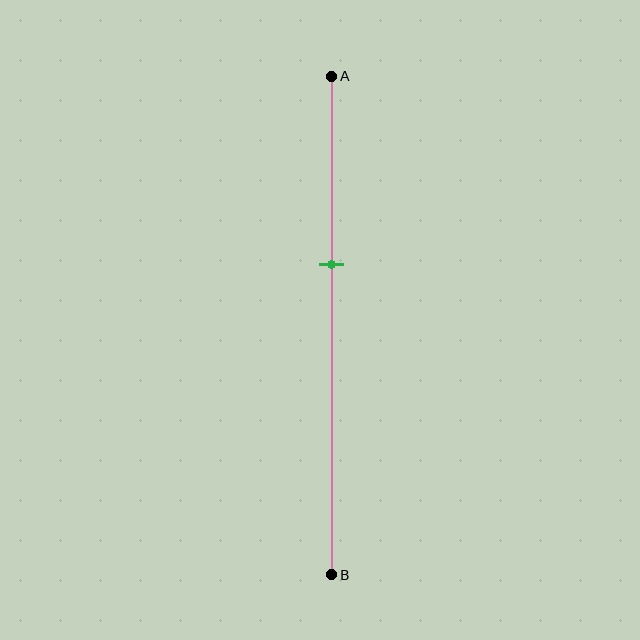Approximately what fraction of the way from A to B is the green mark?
The green mark is approximately 40% of the way from A to B.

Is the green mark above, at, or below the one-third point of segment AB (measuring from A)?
The green mark is below the one-third point of segment AB.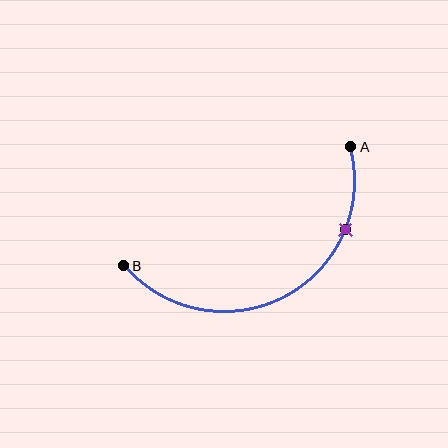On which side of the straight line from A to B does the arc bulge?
The arc bulges below the straight line connecting A and B.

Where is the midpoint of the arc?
The arc midpoint is the point on the curve farthest from the straight line joining A and B. It sits below that line.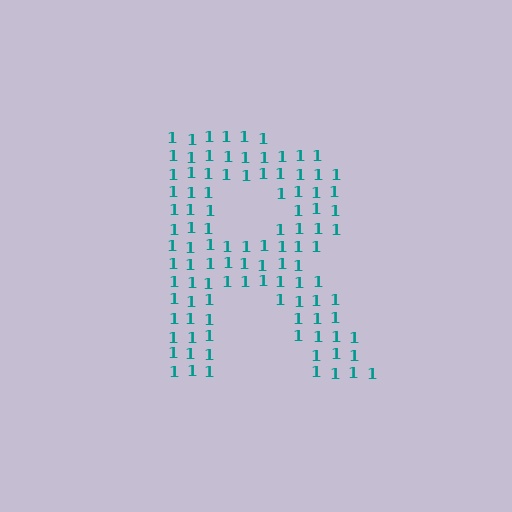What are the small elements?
The small elements are digit 1's.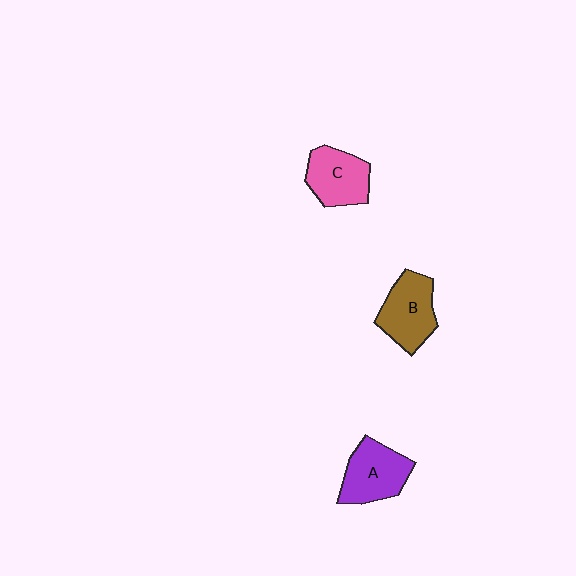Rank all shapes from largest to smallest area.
From largest to smallest: B (brown), A (purple), C (pink).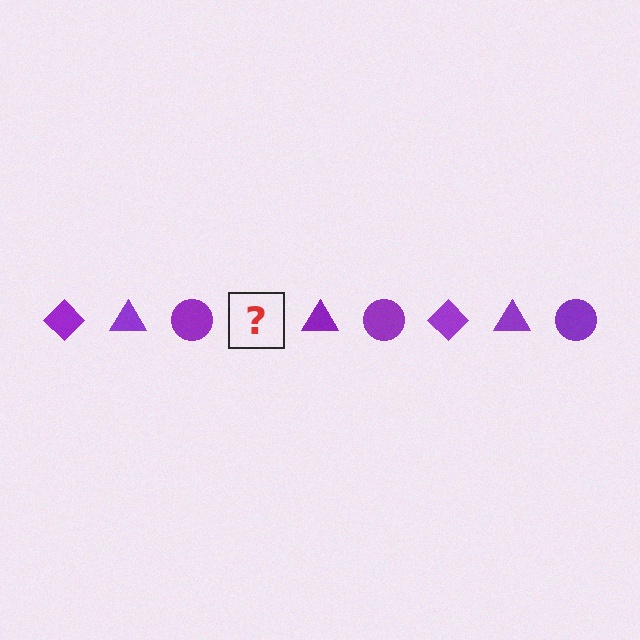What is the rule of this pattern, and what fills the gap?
The rule is that the pattern cycles through diamond, triangle, circle shapes in purple. The gap should be filled with a purple diamond.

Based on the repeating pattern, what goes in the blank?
The blank should be a purple diamond.